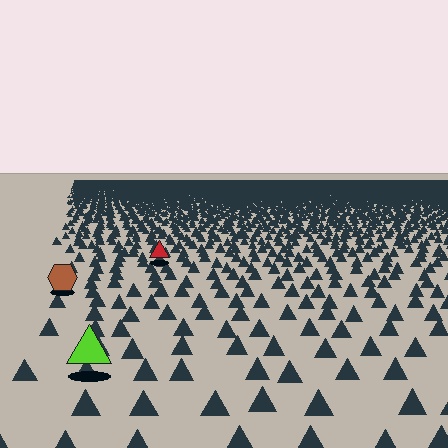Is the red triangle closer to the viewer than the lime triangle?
No. The lime triangle is closer — you can tell from the texture gradient: the ground texture is coarser near it.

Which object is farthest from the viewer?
The red triangle is farthest from the viewer. It appears smaller and the ground texture around it is denser.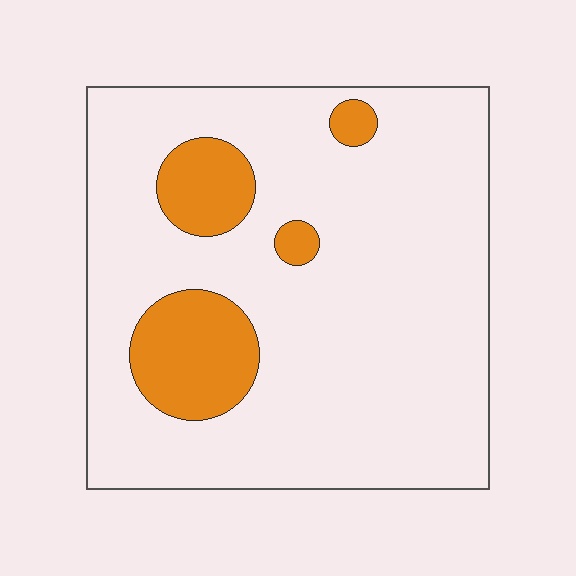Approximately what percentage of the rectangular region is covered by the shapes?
Approximately 15%.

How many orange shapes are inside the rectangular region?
4.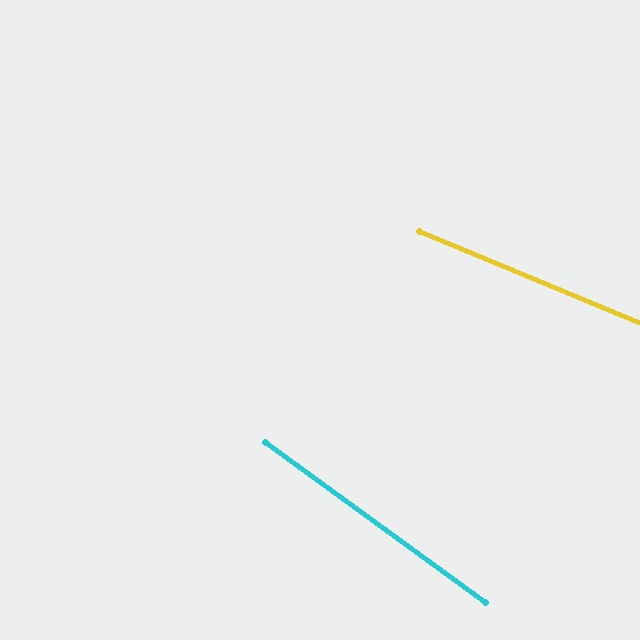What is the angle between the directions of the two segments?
Approximately 13 degrees.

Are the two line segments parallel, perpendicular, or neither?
Neither parallel nor perpendicular — they differ by about 13°.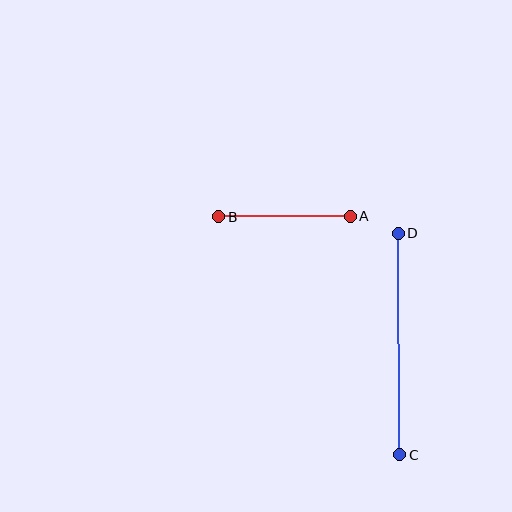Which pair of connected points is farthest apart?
Points C and D are farthest apart.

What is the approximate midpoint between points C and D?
The midpoint is at approximately (399, 344) pixels.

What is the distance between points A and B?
The distance is approximately 131 pixels.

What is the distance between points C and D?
The distance is approximately 221 pixels.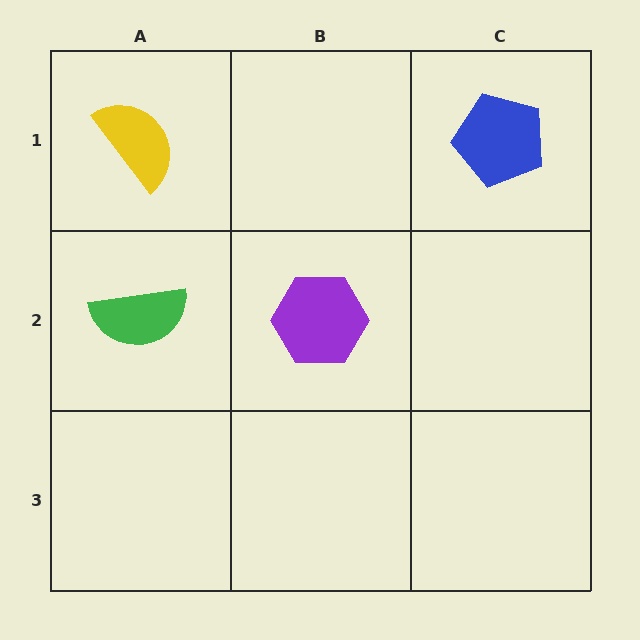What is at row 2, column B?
A purple hexagon.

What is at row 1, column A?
A yellow semicircle.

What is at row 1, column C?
A blue pentagon.